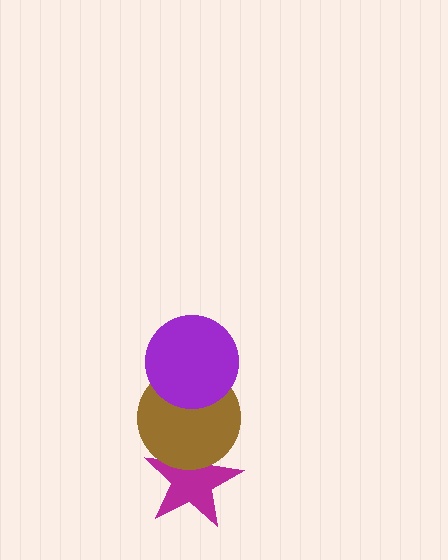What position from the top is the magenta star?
The magenta star is 3rd from the top.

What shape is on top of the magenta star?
The brown circle is on top of the magenta star.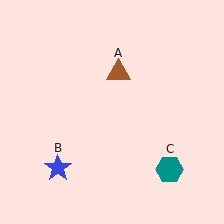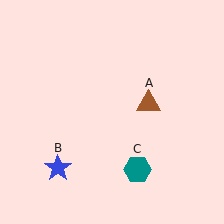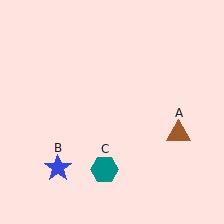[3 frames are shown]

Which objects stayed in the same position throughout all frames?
Blue star (object B) remained stationary.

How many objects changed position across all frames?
2 objects changed position: brown triangle (object A), teal hexagon (object C).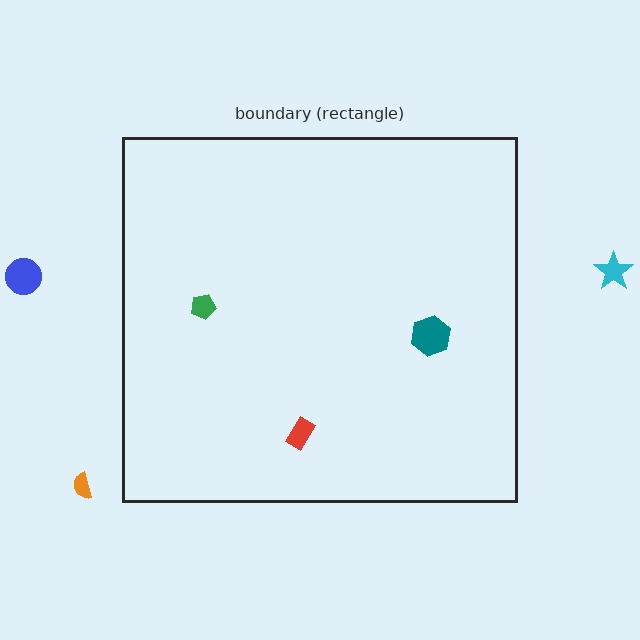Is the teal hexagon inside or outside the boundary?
Inside.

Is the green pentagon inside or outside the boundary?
Inside.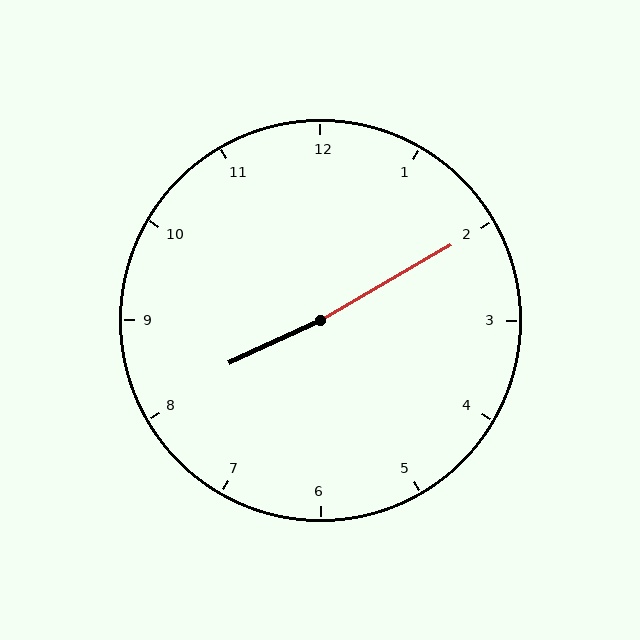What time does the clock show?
8:10.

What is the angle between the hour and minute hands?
Approximately 175 degrees.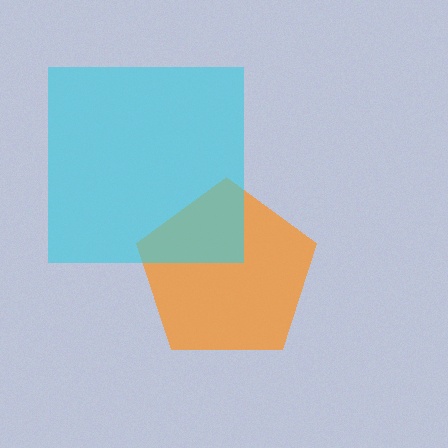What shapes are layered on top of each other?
The layered shapes are: an orange pentagon, a cyan square.